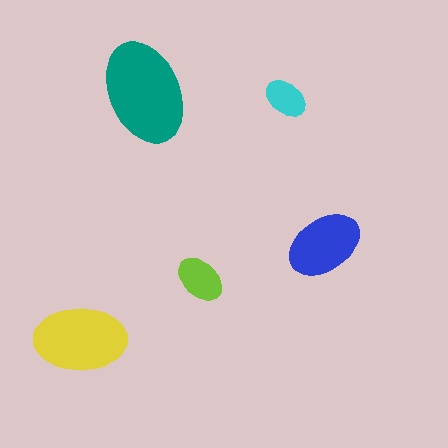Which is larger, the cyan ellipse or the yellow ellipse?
The yellow one.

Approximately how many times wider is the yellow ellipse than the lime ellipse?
About 2 times wider.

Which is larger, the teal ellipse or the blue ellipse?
The teal one.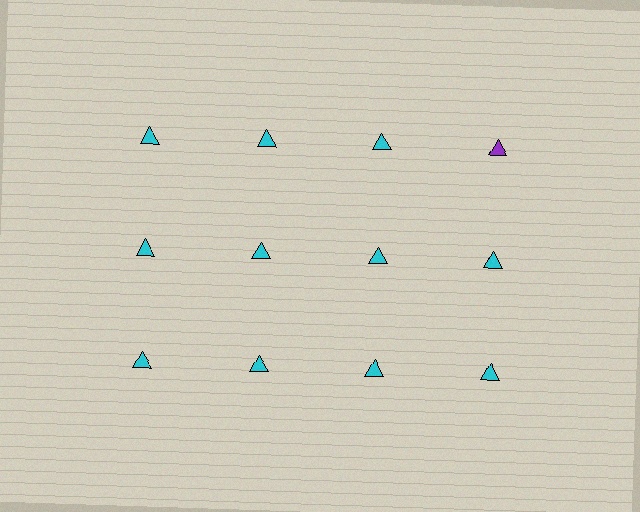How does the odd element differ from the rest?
It has a different color: purple instead of cyan.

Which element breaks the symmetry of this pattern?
The purple triangle in the top row, second from right column breaks the symmetry. All other shapes are cyan triangles.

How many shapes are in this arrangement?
There are 12 shapes arranged in a grid pattern.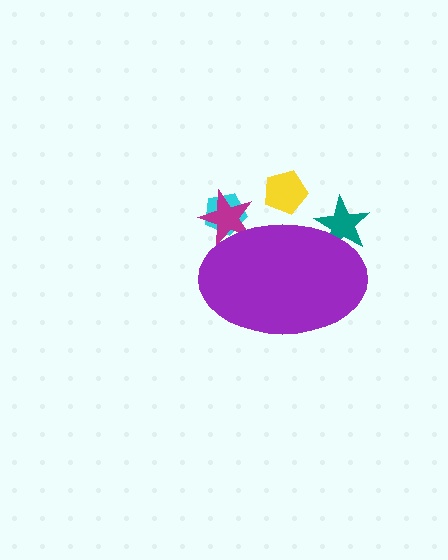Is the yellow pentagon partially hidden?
Yes, the yellow pentagon is partially hidden behind the purple ellipse.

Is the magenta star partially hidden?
Yes, the magenta star is partially hidden behind the purple ellipse.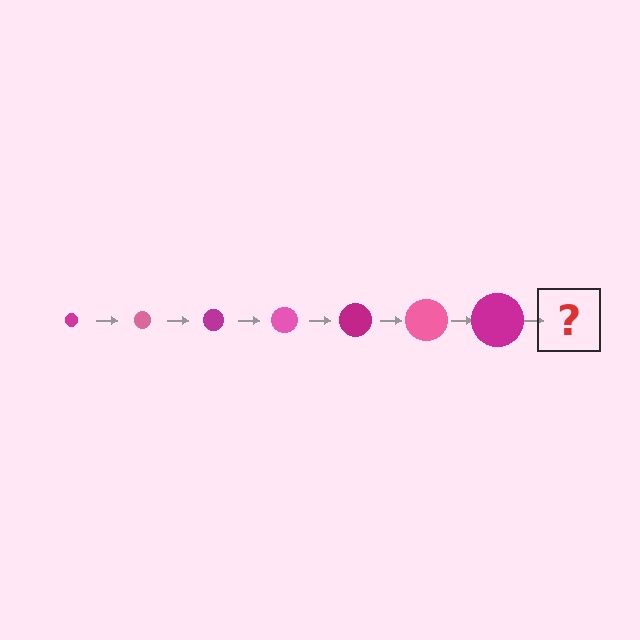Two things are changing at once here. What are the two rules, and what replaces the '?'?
The two rules are that the circle grows larger each step and the color cycles through magenta and pink. The '?' should be a pink circle, larger than the previous one.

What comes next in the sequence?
The next element should be a pink circle, larger than the previous one.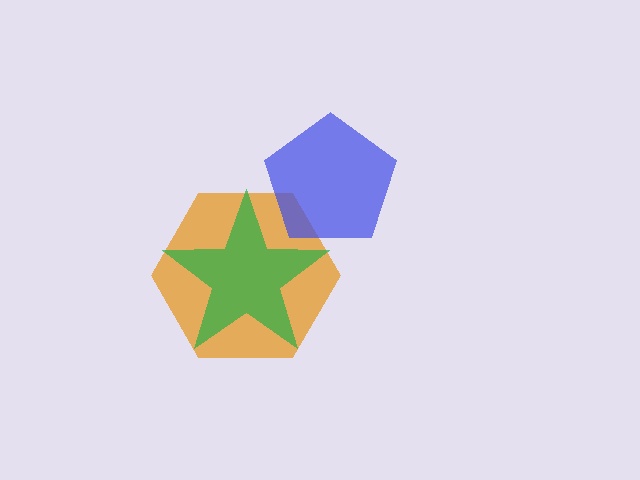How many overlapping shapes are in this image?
There are 3 overlapping shapes in the image.